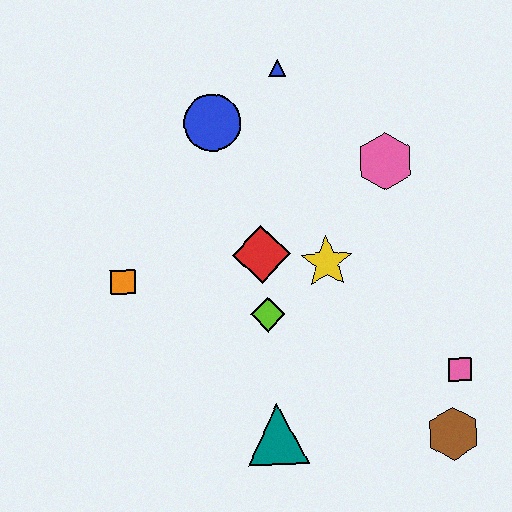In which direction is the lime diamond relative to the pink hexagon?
The lime diamond is below the pink hexagon.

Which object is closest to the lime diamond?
The red diamond is closest to the lime diamond.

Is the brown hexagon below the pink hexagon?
Yes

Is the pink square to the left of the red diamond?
No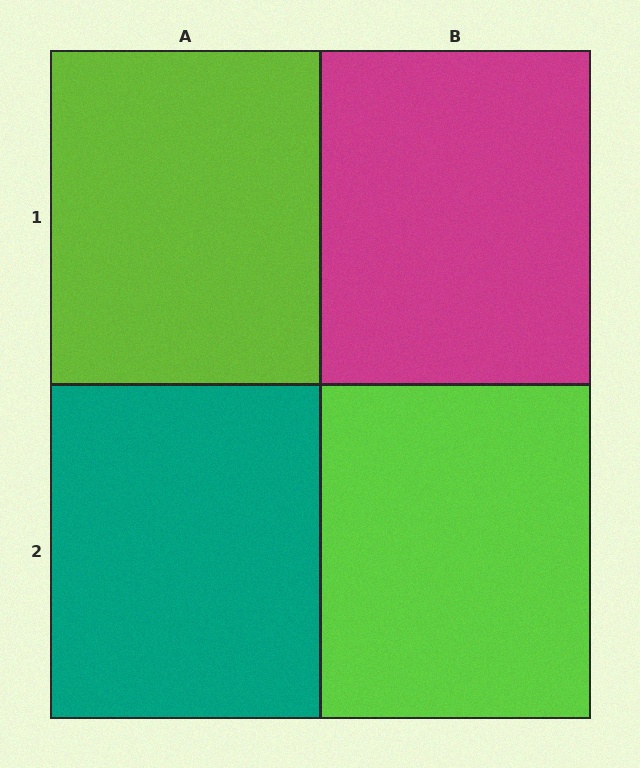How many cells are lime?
2 cells are lime.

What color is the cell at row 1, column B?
Magenta.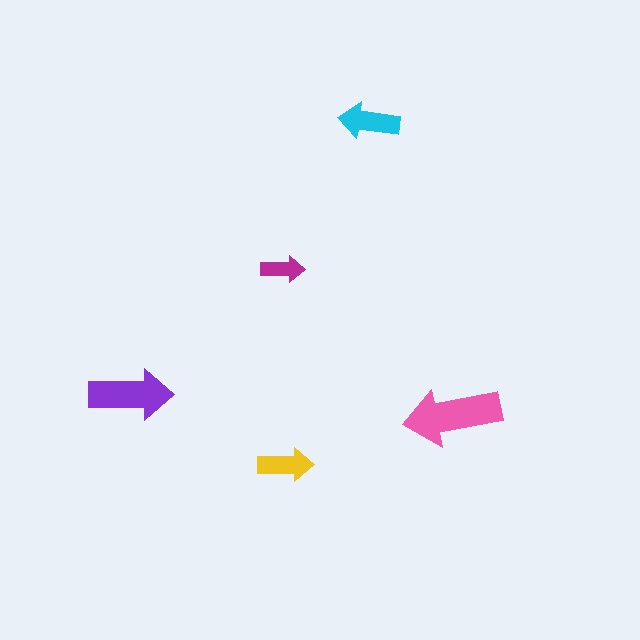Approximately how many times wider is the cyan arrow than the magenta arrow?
About 1.5 times wider.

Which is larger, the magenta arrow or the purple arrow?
The purple one.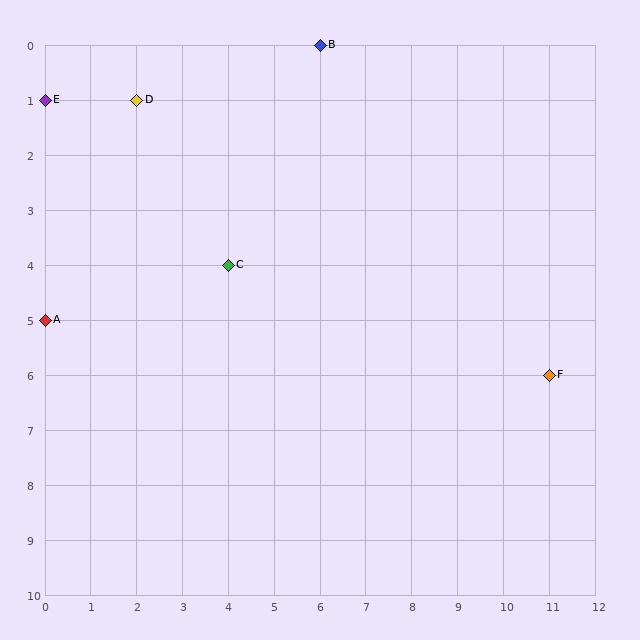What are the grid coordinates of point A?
Point A is at grid coordinates (0, 5).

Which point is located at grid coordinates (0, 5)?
Point A is at (0, 5).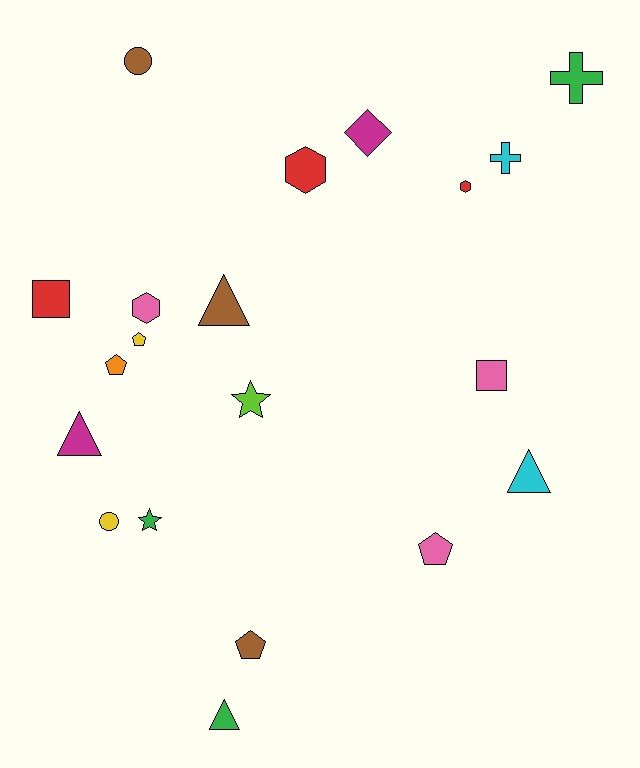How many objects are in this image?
There are 20 objects.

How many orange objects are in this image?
There is 1 orange object.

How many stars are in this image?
There are 2 stars.